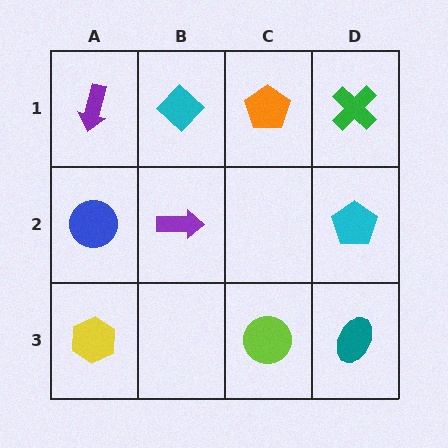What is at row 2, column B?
A purple arrow.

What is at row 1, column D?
A green cross.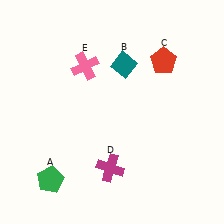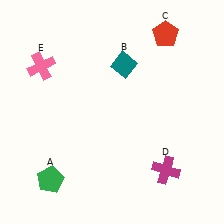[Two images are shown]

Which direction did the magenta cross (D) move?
The magenta cross (D) moved right.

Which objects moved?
The objects that moved are: the red pentagon (C), the magenta cross (D), the pink cross (E).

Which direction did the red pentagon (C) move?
The red pentagon (C) moved up.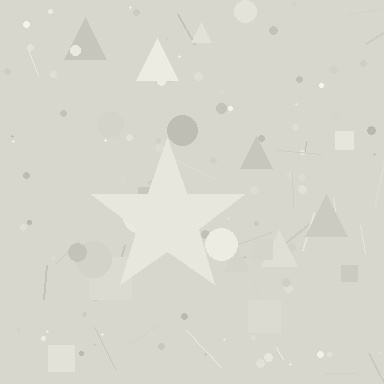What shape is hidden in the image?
A star is hidden in the image.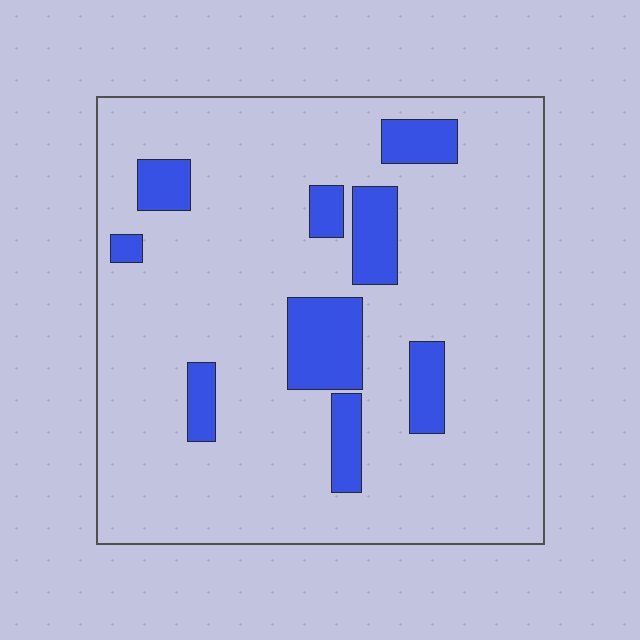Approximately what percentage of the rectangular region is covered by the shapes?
Approximately 15%.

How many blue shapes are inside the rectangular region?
9.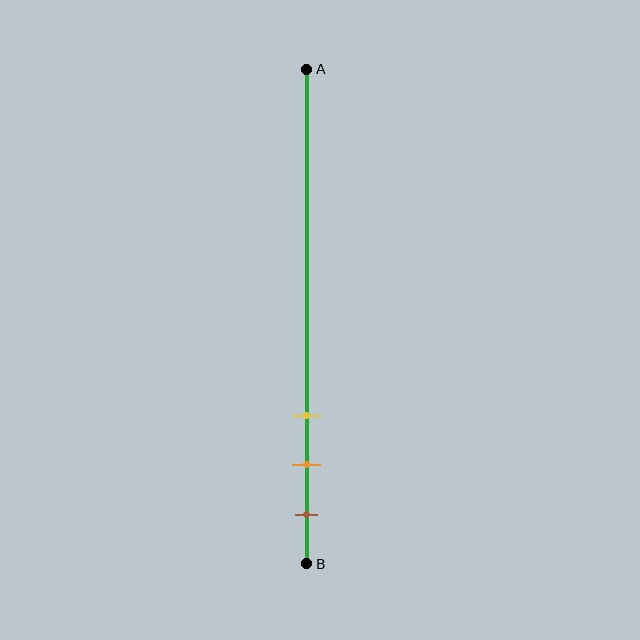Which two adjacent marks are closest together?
The orange and brown marks are the closest adjacent pair.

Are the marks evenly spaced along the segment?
Yes, the marks are approximately evenly spaced.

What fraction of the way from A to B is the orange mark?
The orange mark is approximately 80% (0.8) of the way from A to B.